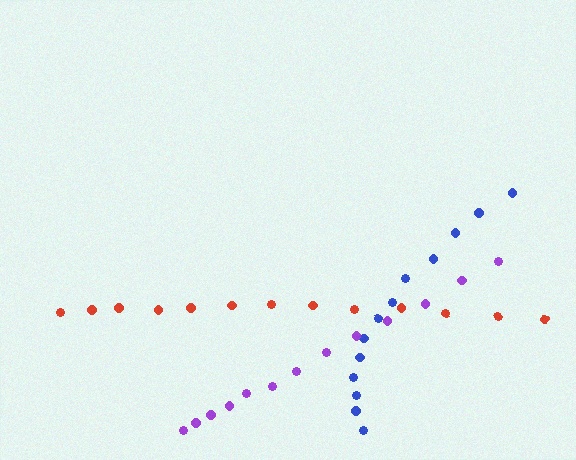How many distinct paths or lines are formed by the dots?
There are 3 distinct paths.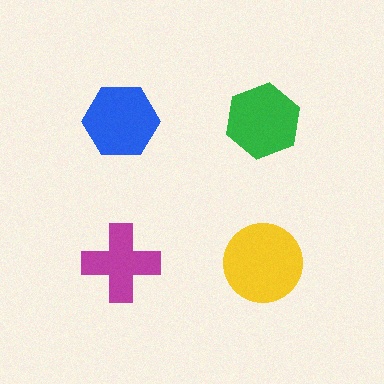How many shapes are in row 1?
2 shapes.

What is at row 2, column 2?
A yellow circle.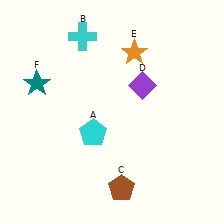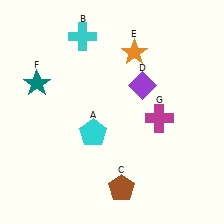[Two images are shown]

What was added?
A magenta cross (G) was added in Image 2.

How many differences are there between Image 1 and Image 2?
There is 1 difference between the two images.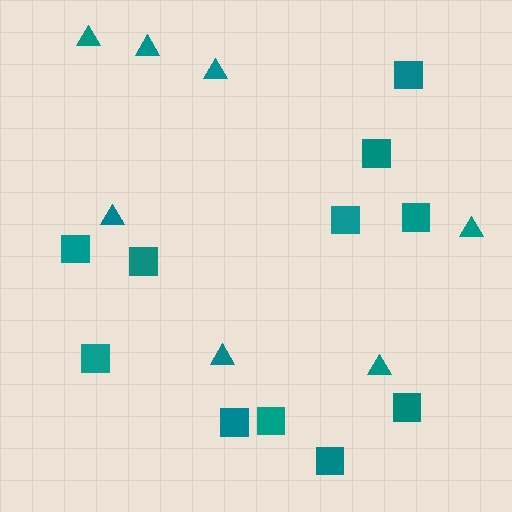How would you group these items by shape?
There are 2 groups: one group of squares (11) and one group of triangles (7).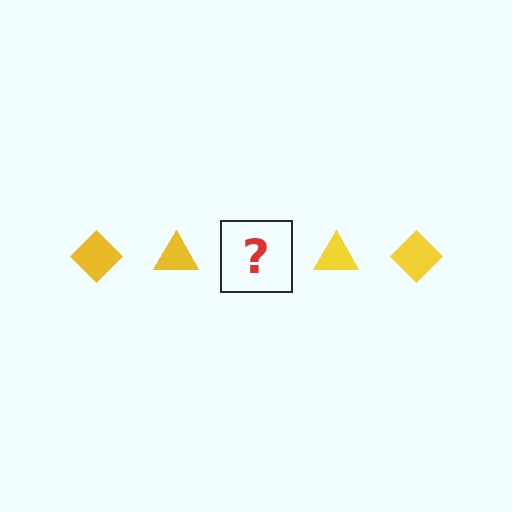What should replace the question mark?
The question mark should be replaced with a yellow diamond.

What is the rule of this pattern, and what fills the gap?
The rule is that the pattern cycles through diamond, triangle shapes in yellow. The gap should be filled with a yellow diamond.